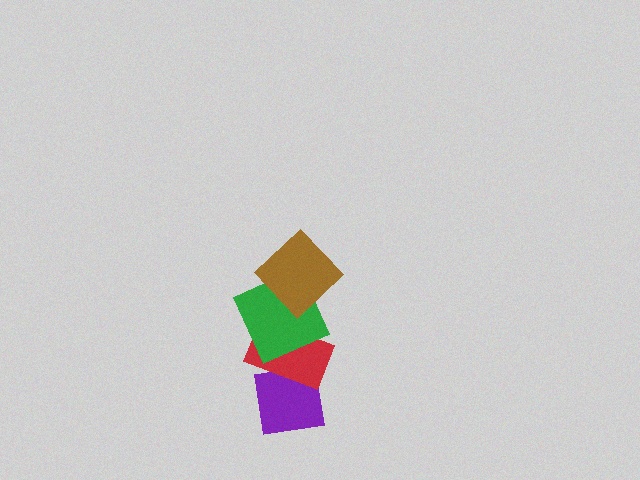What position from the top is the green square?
The green square is 2nd from the top.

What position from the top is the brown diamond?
The brown diamond is 1st from the top.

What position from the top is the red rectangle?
The red rectangle is 3rd from the top.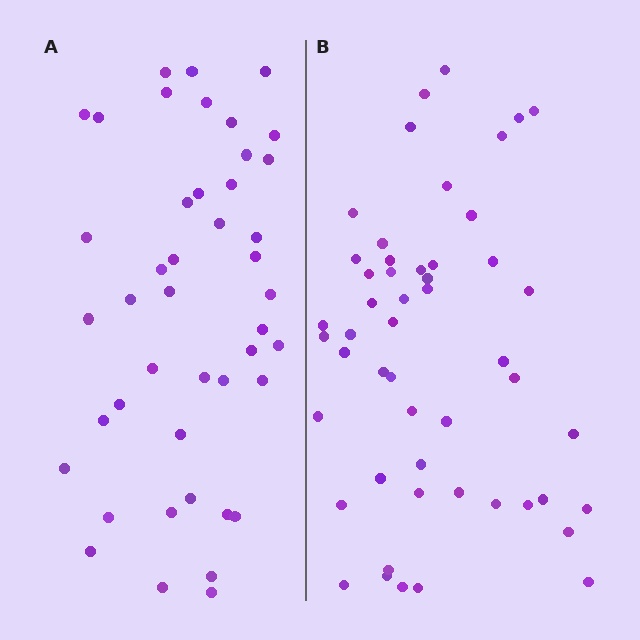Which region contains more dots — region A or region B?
Region B (the right region) has more dots.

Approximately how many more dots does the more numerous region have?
Region B has roughly 8 or so more dots than region A.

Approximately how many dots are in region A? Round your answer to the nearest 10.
About 40 dots. (The exact count is 44, which rounds to 40.)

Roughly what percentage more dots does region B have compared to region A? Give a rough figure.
About 15% more.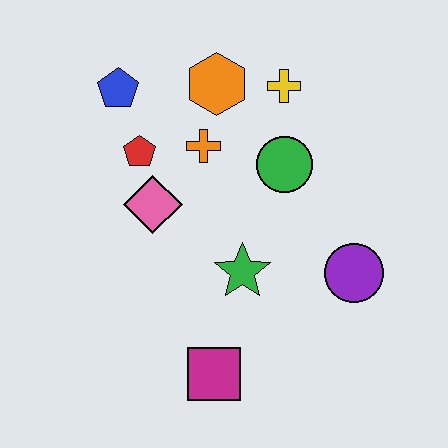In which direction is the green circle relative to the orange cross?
The green circle is to the right of the orange cross.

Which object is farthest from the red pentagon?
The purple circle is farthest from the red pentagon.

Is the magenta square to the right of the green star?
No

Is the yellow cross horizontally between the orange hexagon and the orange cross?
No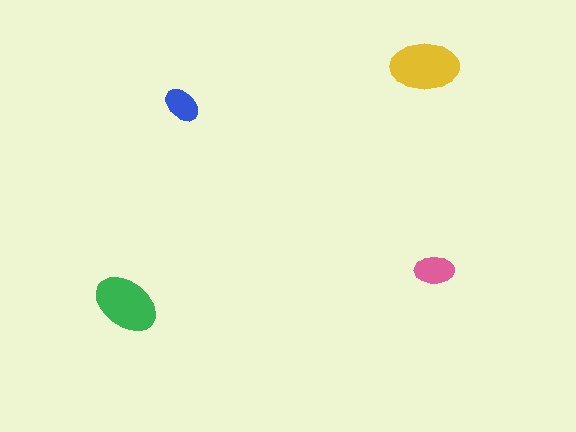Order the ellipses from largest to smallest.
the yellow one, the green one, the pink one, the blue one.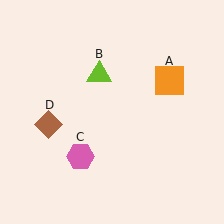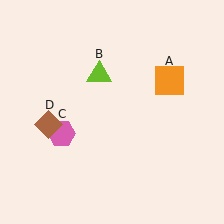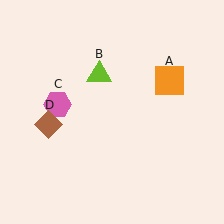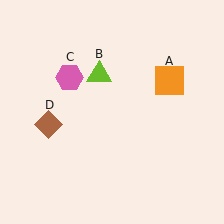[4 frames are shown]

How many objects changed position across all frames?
1 object changed position: pink hexagon (object C).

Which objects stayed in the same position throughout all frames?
Orange square (object A) and lime triangle (object B) and brown diamond (object D) remained stationary.